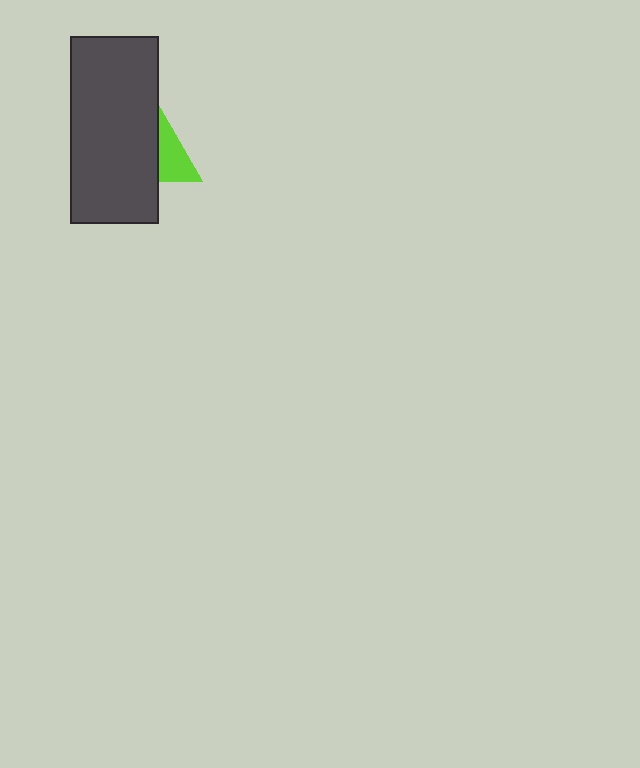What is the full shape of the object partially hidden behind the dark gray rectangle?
The partially hidden object is a lime triangle.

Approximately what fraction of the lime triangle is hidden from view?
Roughly 57% of the lime triangle is hidden behind the dark gray rectangle.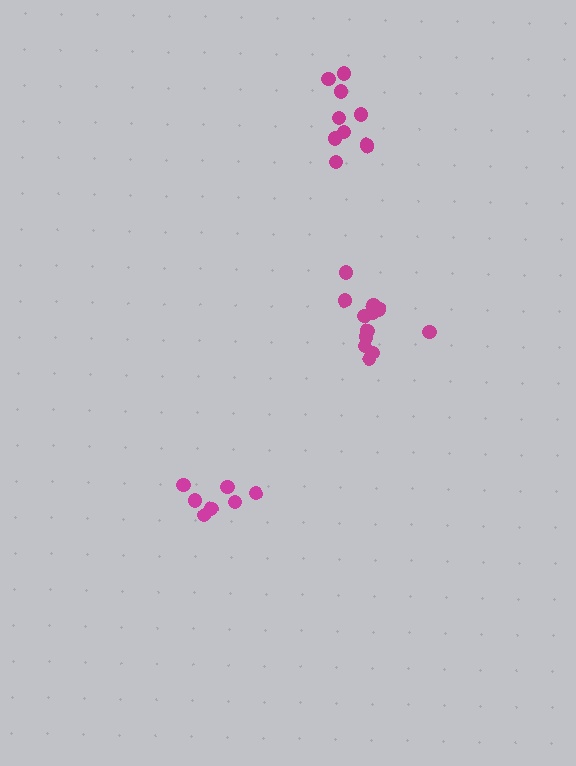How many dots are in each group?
Group 1: 12 dots, Group 2: 10 dots, Group 3: 7 dots (29 total).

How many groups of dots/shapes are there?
There are 3 groups.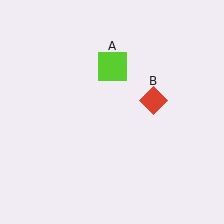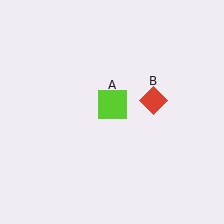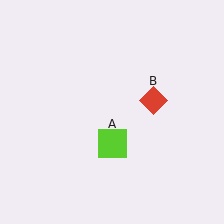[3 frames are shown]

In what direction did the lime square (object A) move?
The lime square (object A) moved down.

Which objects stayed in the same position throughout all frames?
Red diamond (object B) remained stationary.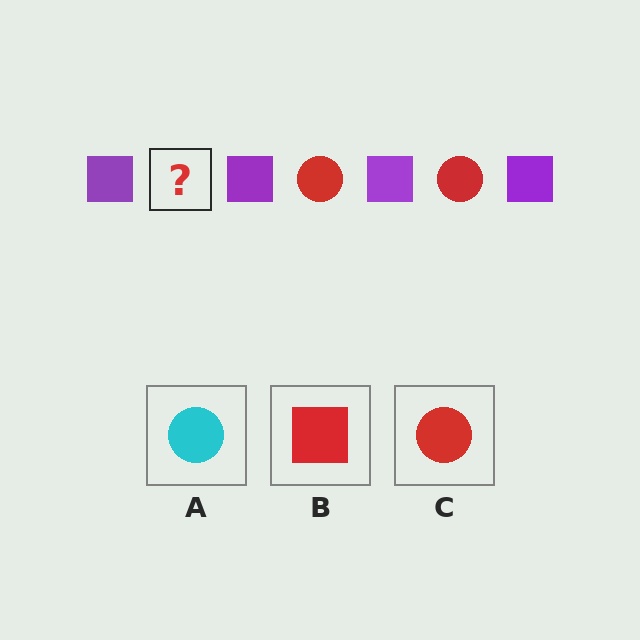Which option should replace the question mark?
Option C.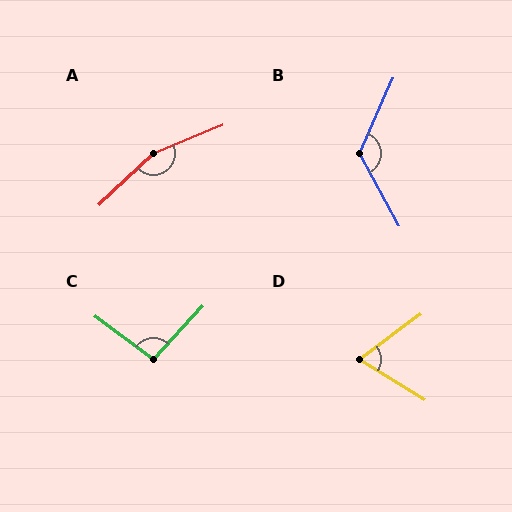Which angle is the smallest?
D, at approximately 68 degrees.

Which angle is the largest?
A, at approximately 159 degrees.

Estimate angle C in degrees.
Approximately 96 degrees.